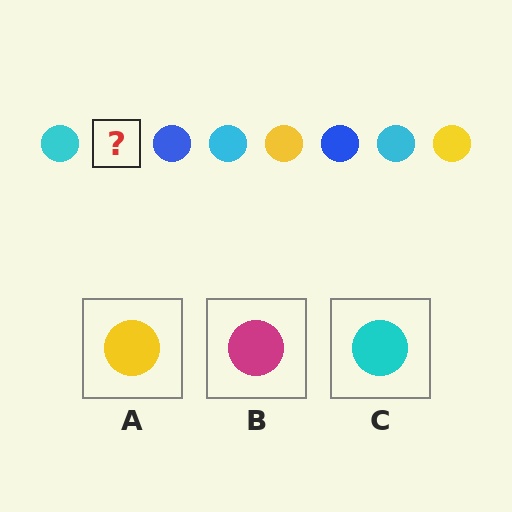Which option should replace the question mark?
Option A.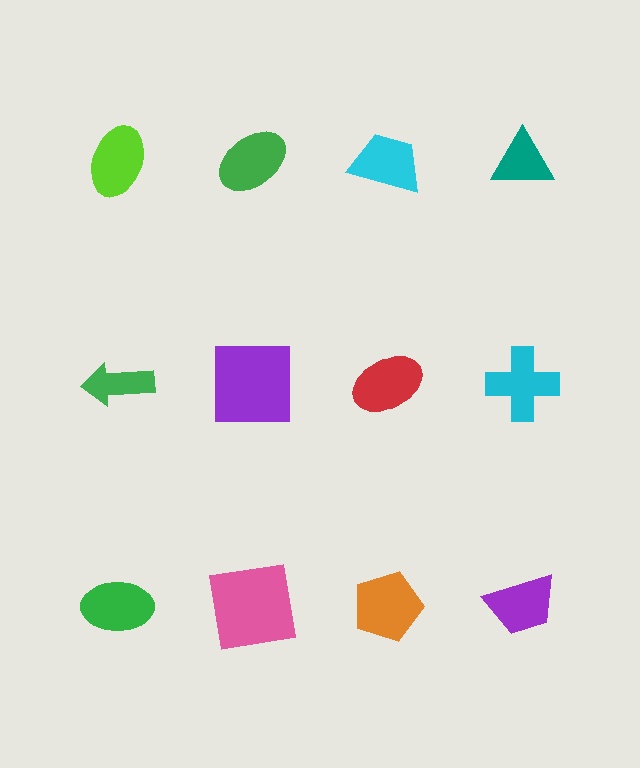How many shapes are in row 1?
4 shapes.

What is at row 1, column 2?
A green ellipse.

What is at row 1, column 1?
A lime ellipse.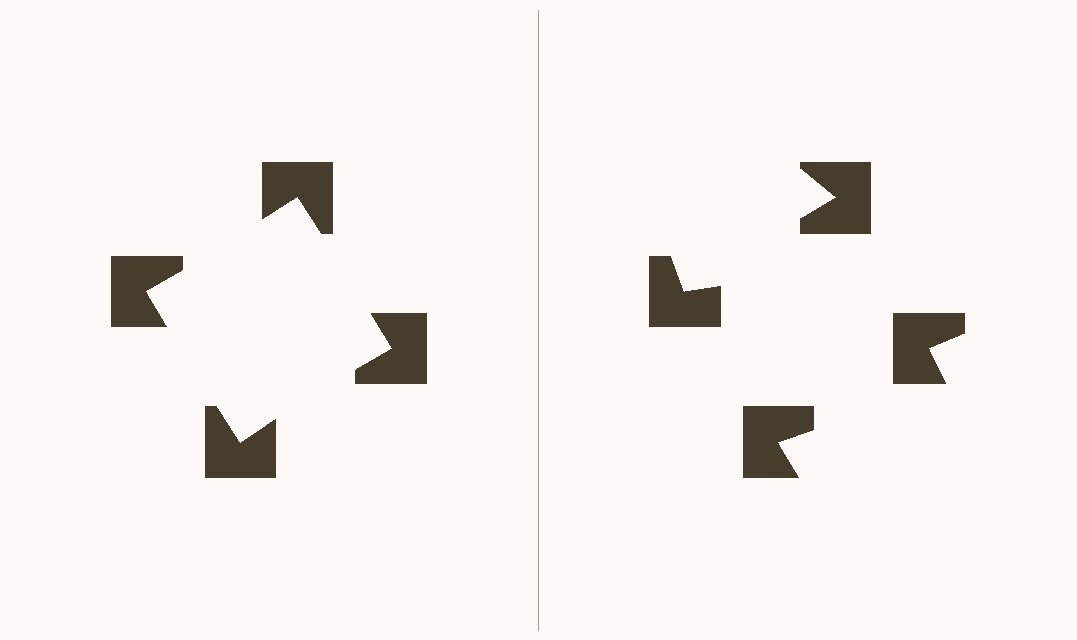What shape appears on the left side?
An illusory square.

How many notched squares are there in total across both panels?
8 — 4 on each side.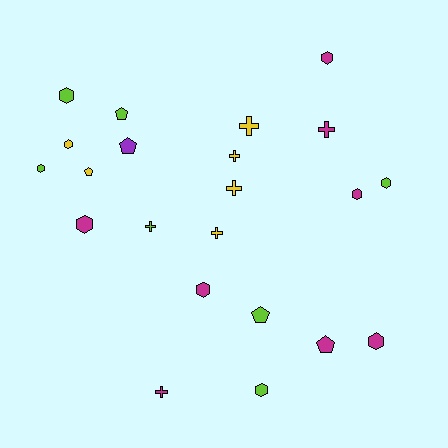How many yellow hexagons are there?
There is 1 yellow hexagon.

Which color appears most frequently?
Magenta, with 8 objects.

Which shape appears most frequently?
Hexagon, with 10 objects.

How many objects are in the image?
There are 22 objects.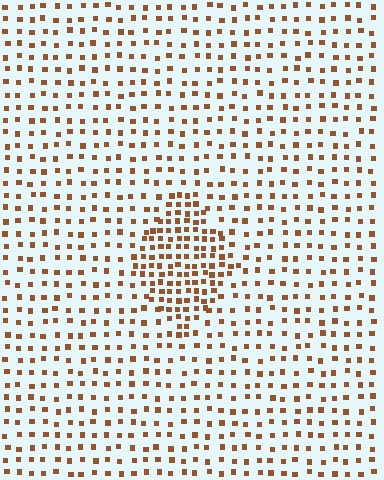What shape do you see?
I see a diamond.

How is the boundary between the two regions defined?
The boundary is defined by a change in element density (approximately 2.1x ratio). All elements are the same color, size, and shape.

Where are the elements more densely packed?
The elements are more densely packed inside the diamond boundary.